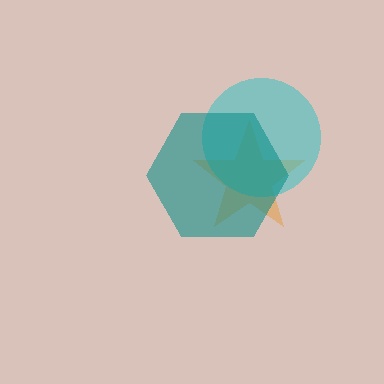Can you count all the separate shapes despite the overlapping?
Yes, there are 3 separate shapes.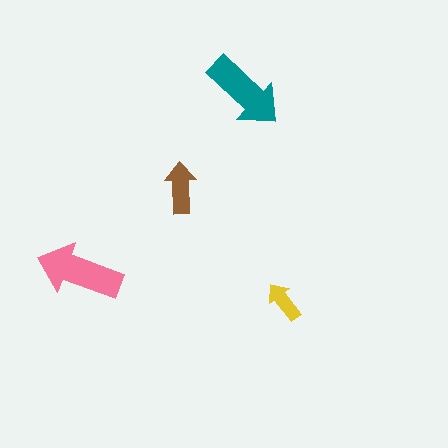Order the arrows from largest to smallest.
the pink one, the teal one, the brown one, the yellow one.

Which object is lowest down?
The yellow arrow is bottommost.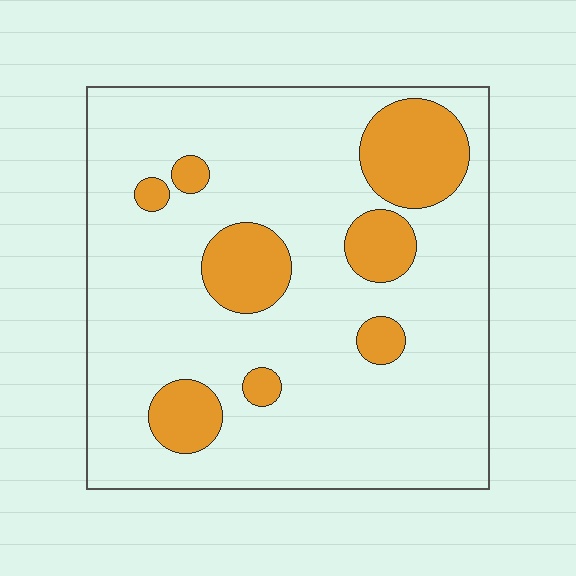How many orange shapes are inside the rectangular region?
8.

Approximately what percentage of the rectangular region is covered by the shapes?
Approximately 20%.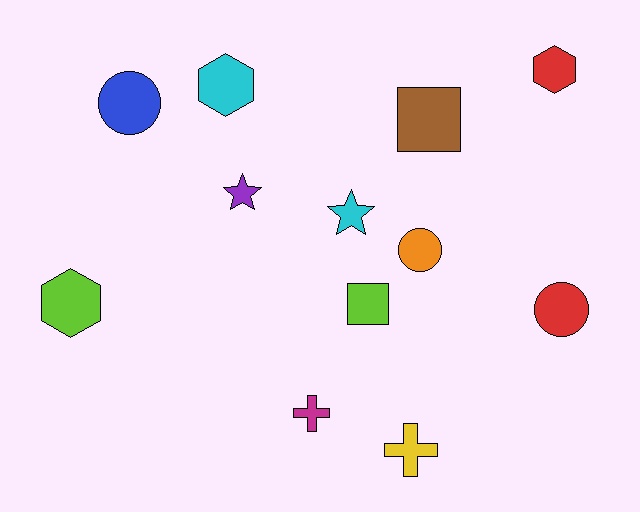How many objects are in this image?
There are 12 objects.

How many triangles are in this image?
There are no triangles.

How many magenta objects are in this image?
There is 1 magenta object.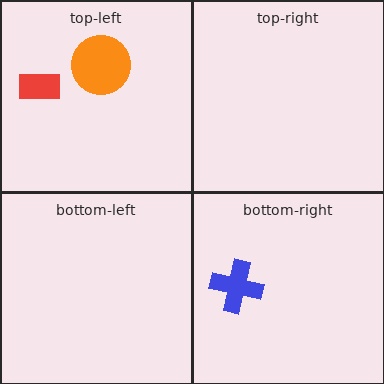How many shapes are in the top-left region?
2.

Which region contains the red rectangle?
The top-left region.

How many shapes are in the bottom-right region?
1.